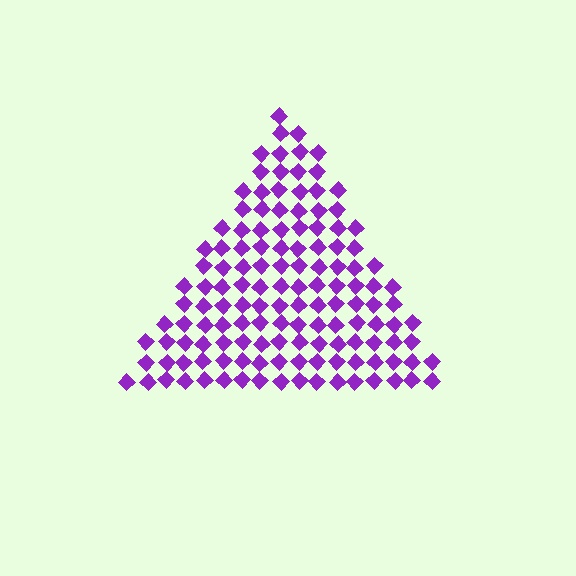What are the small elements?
The small elements are diamonds.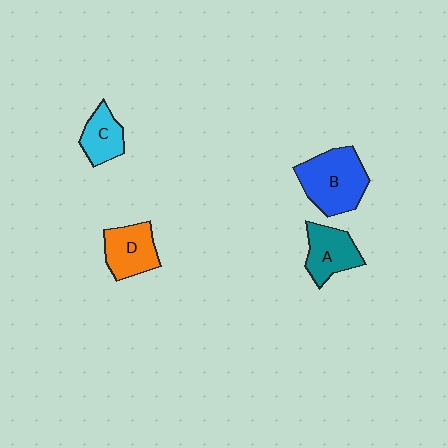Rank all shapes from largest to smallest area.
From largest to smallest: B (blue), D (orange), A (teal), C (cyan).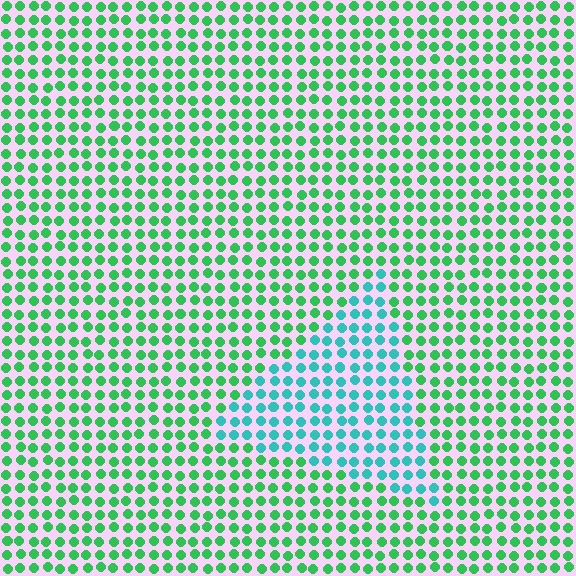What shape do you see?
I see a triangle.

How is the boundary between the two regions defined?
The boundary is defined purely by a slight shift in hue (about 42 degrees). Spacing, size, and orientation are identical on both sides.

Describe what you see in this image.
The image is filled with small green elements in a uniform arrangement. A triangle-shaped region is visible where the elements are tinted to a slightly different hue, forming a subtle color boundary.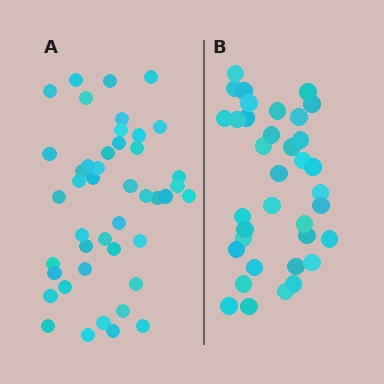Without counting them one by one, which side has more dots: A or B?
Region A (the left region) has more dots.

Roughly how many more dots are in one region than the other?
Region A has roughly 8 or so more dots than region B.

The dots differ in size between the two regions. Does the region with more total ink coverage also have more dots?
No. Region B has more total ink coverage because its dots are larger, but region A actually contains more individual dots. Total area can be misleading — the number of items is what matters here.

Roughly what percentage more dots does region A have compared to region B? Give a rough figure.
About 20% more.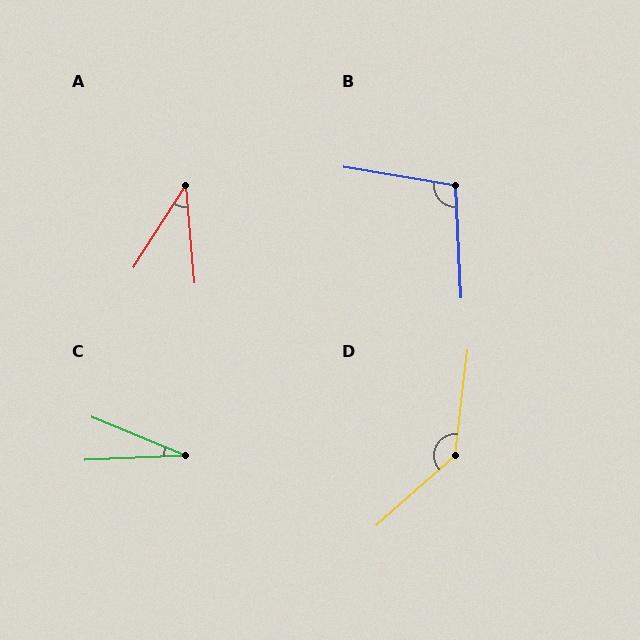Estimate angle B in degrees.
Approximately 102 degrees.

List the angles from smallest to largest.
C (25°), A (37°), B (102°), D (138°).